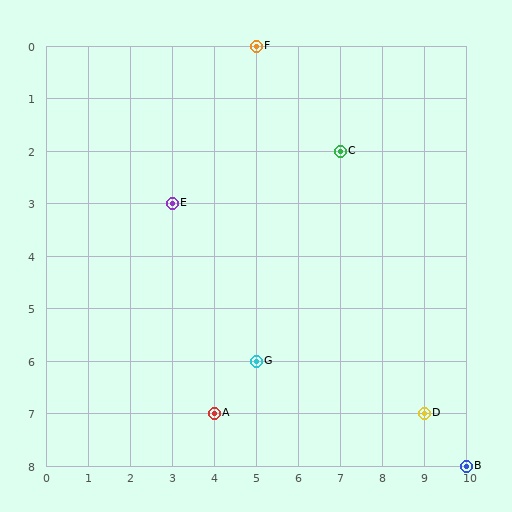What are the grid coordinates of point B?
Point B is at grid coordinates (10, 8).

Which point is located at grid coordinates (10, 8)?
Point B is at (10, 8).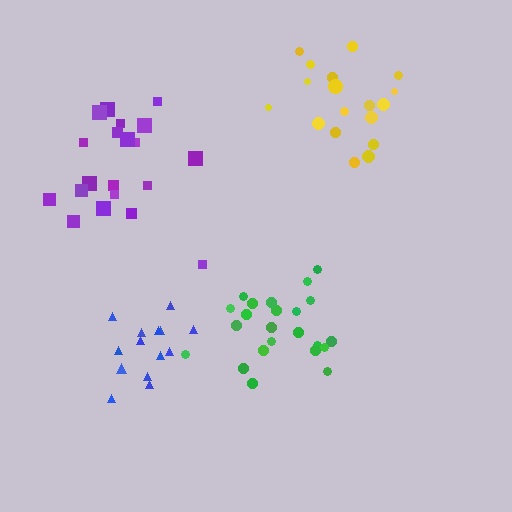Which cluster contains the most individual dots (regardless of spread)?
Green (23).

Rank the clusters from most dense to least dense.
blue, green, yellow, purple.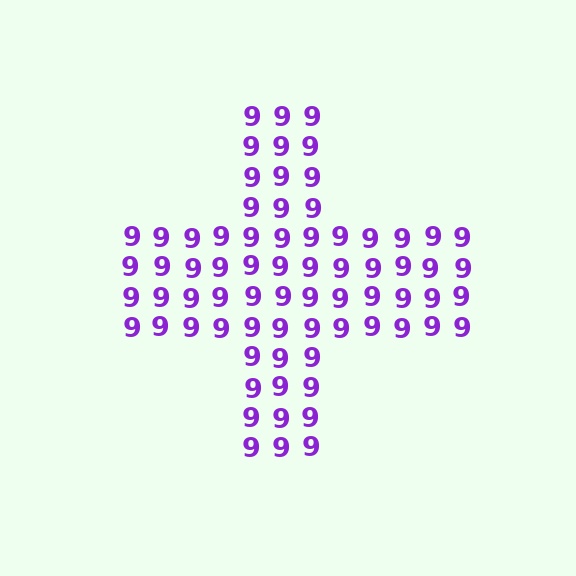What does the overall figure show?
The overall figure shows a cross.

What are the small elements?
The small elements are digit 9's.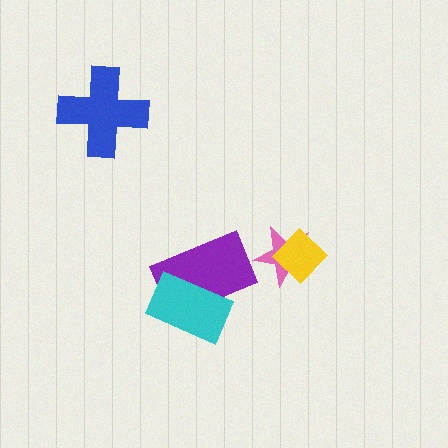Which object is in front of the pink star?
The yellow diamond is in front of the pink star.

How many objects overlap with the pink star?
1 object overlaps with the pink star.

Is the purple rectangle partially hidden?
Yes, it is partially covered by another shape.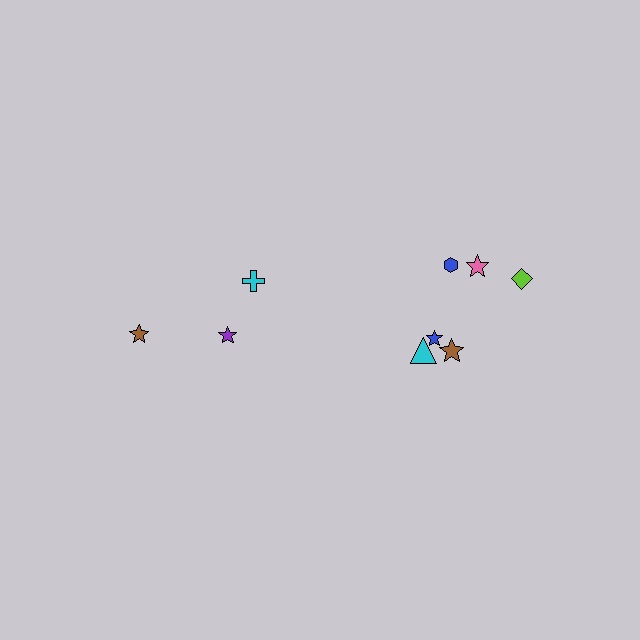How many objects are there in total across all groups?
There are 9 objects.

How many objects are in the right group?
There are 6 objects.